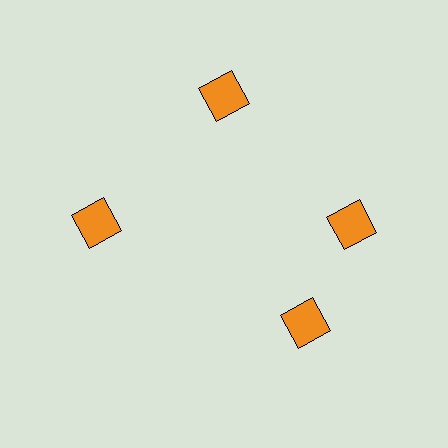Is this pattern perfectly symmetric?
No. The 4 orange squares are arranged in a ring, but one element near the 6 o'clock position is rotated out of alignment along the ring, breaking the 4-fold rotational symmetry.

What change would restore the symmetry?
The symmetry would be restored by rotating it back into even spacing with its neighbors so that all 4 squares sit at equal angles and equal distance from the center.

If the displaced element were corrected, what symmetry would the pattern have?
It would have 4-fold rotational symmetry — the pattern would map onto itself every 90 degrees.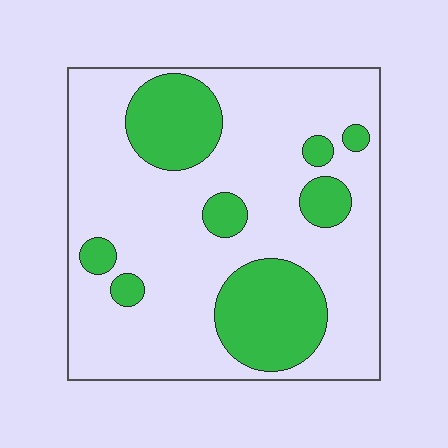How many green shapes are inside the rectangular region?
8.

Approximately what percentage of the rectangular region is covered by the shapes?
Approximately 25%.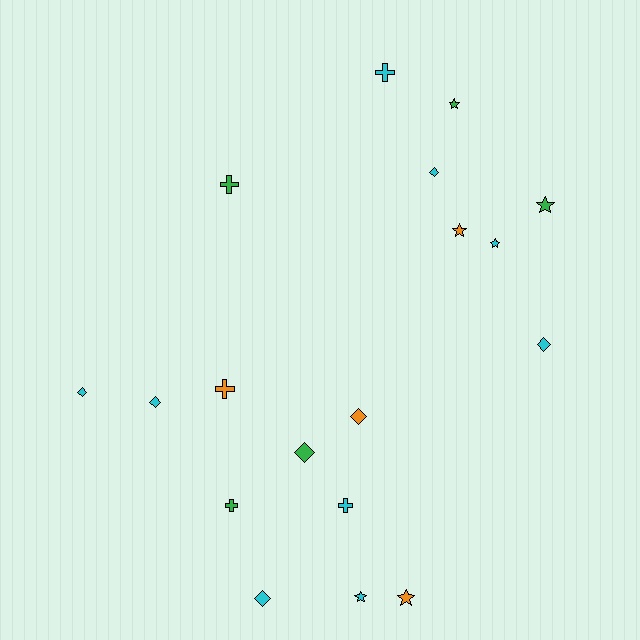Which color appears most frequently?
Cyan, with 9 objects.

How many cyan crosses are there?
There are 2 cyan crosses.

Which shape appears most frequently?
Diamond, with 7 objects.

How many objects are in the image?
There are 18 objects.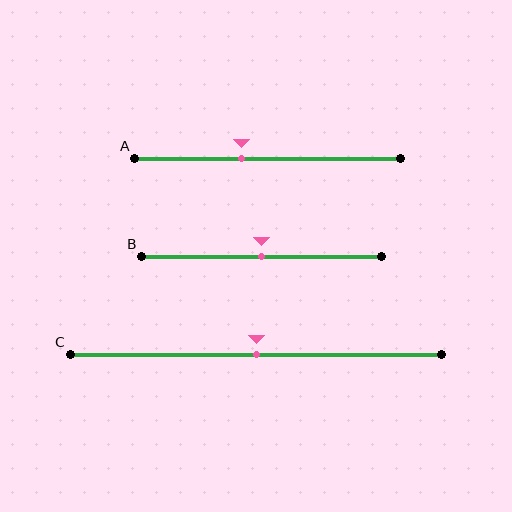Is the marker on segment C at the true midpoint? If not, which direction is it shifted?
Yes, the marker on segment C is at the true midpoint.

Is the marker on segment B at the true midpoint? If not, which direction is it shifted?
Yes, the marker on segment B is at the true midpoint.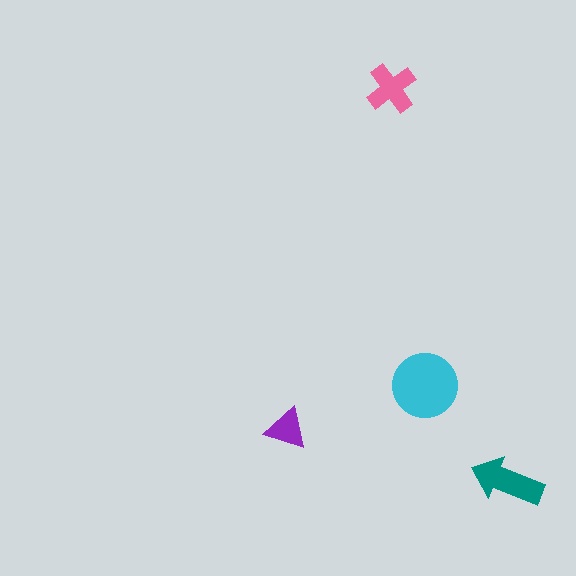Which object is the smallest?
The purple triangle.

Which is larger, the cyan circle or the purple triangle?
The cyan circle.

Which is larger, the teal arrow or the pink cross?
The teal arrow.